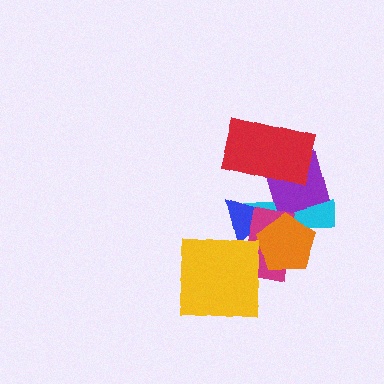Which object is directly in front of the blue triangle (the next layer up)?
The magenta rectangle is directly in front of the blue triangle.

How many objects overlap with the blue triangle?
3 objects overlap with the blue triangle.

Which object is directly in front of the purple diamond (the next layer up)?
The red rectangle is directly in front of the purple diamond.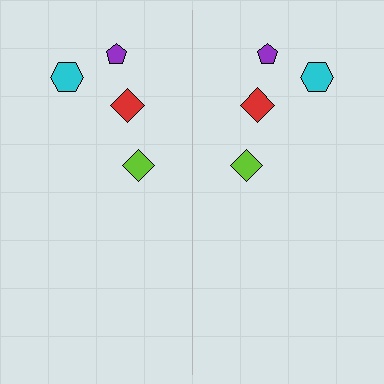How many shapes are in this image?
There are 8 shapes in this image.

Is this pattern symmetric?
Yes, this pattern has bilateral (reflection) symmetry.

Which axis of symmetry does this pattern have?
The pattern has a vertical axis of symmetry running through the center of the image.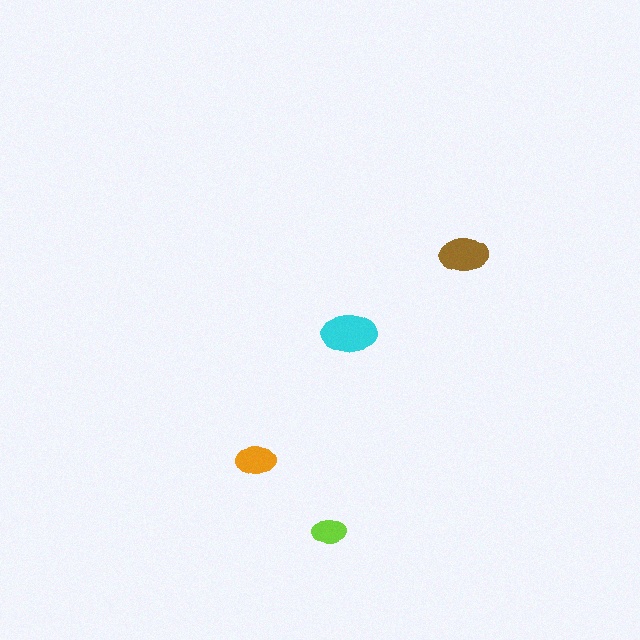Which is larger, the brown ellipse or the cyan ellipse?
The cyan one.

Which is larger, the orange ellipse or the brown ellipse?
The brown one.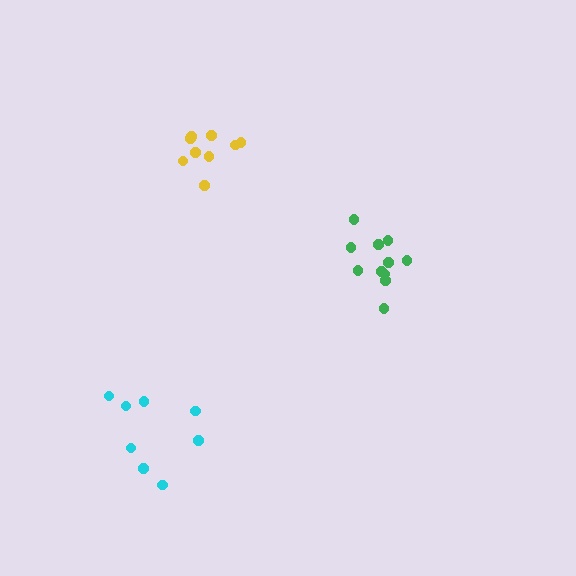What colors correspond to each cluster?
The clusters are colored: green, cyan, yellow.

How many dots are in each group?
Group 1: 11 dots, Group 2: 8 dots, Group 3: 9 dots (28 total).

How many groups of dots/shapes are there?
There are 3 groups.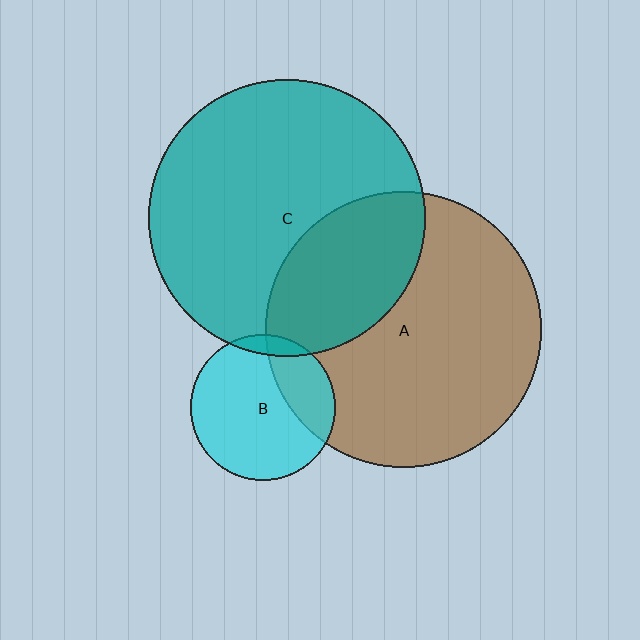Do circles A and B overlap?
Yes.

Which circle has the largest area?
Circle C (teal).